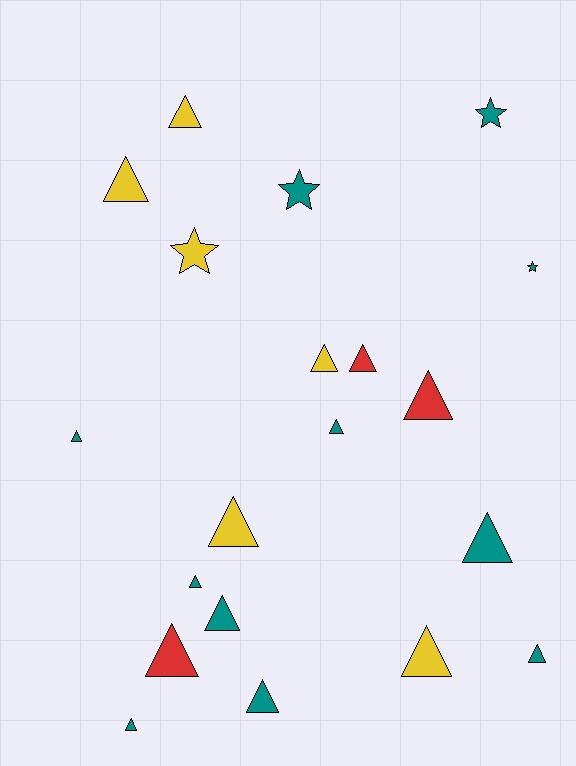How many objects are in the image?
There are 20 objects.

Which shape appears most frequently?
Triangle, with 16 objects.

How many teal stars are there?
There are 3 teal stars.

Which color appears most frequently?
Teal, with 11 objects.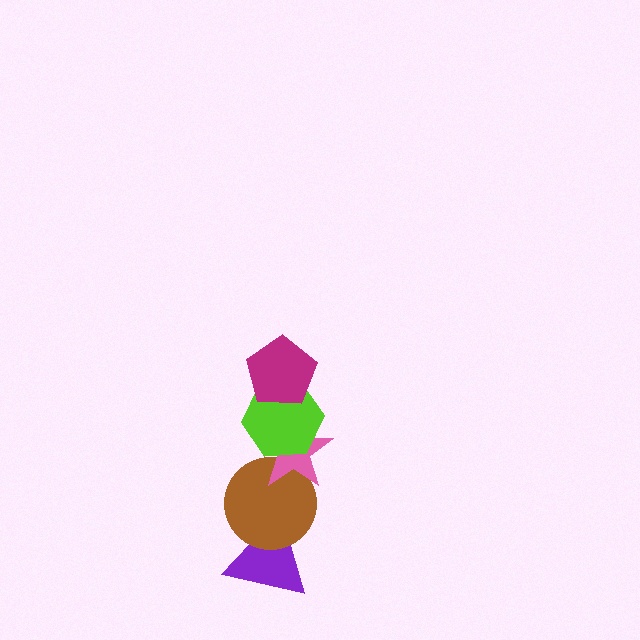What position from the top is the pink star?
The pink star is 3rd from the top.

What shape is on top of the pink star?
The lime hexagon is on top of the pink star.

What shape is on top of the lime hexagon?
The magenta pentagon is on top of the lime hexagon.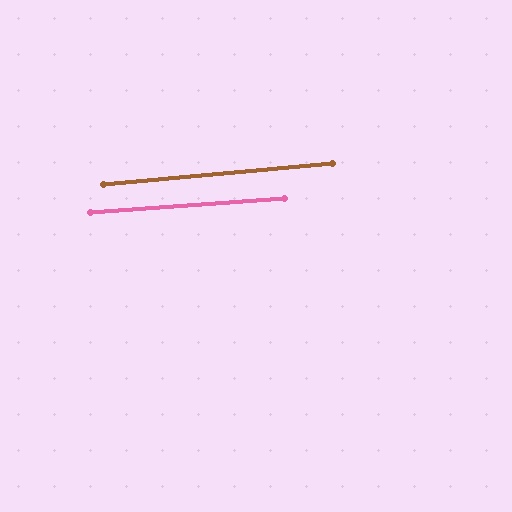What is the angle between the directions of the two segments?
Approximately 1 degree.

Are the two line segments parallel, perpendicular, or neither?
Parallel — their directions differ by only 0.8°.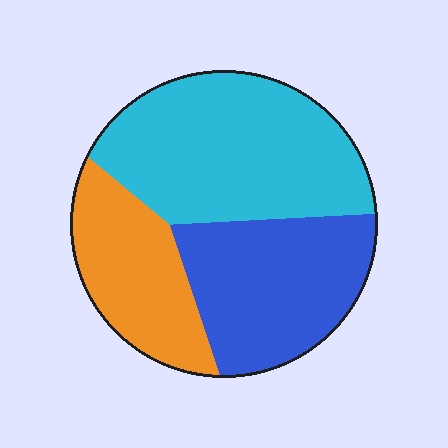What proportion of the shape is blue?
Blue covers 32% of the shape.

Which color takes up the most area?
Cyan, at roughly 45%.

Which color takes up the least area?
Orange, at roughly 25%.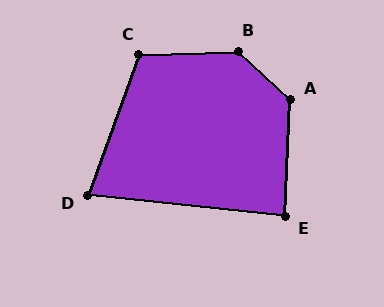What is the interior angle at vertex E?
Approximately 87 degrees (approximately right).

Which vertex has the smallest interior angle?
D, at approximately 76 degrees.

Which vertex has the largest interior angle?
B, at approximately 135 degrees.